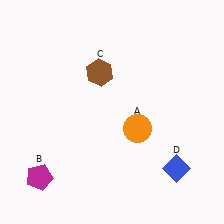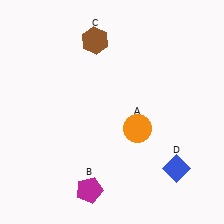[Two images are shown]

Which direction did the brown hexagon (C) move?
The brown hexagon (C) moved up.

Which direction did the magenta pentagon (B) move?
The magenta pentagon (B) moved right.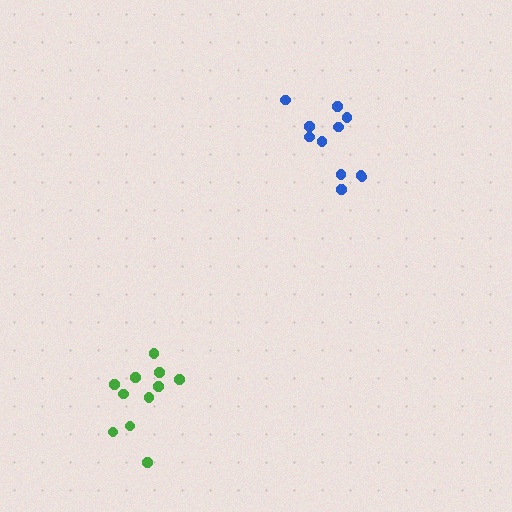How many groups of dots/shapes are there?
There are 2 groups.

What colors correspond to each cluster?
The clusters are colored: blue, green.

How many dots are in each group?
Group 1: 11 dots, Group 2: 11 dots (22 total).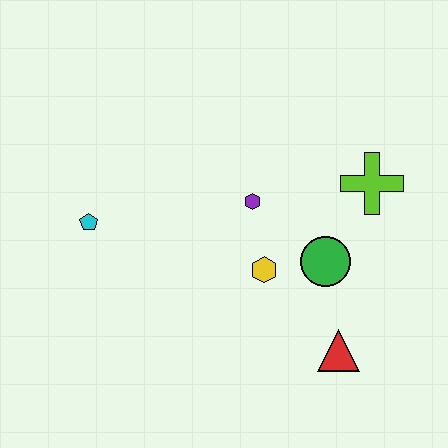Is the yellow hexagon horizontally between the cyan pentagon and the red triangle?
Yes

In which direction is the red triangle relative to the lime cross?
The red triangle is below the lime cross.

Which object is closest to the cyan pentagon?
The purple hexagon is closest to the cyan pentagon.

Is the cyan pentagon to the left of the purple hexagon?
Yes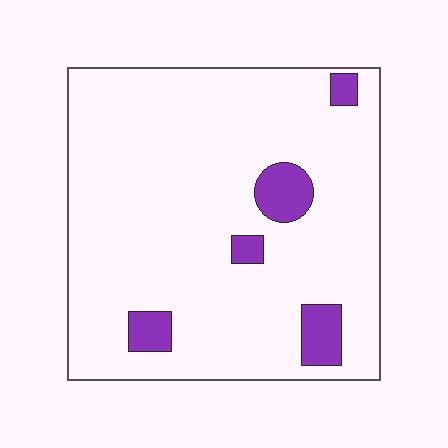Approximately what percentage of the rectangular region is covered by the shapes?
Approximately 10%.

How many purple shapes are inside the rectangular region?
5.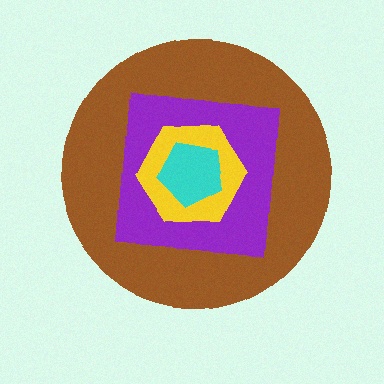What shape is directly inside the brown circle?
The purple square.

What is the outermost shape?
The brown circle.